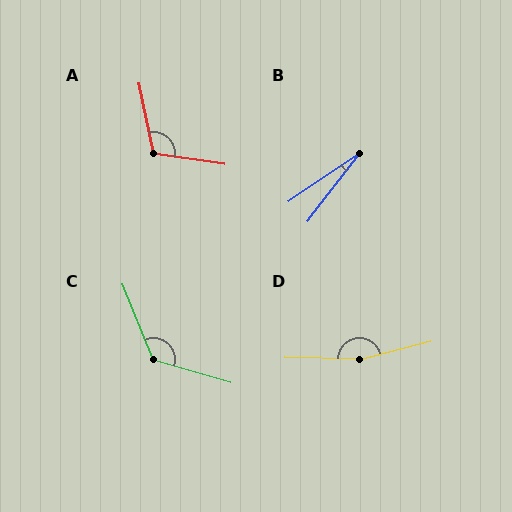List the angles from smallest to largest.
B (18°), A (110°), C (129°), D (164°).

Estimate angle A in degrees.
Approximately 110 degrees.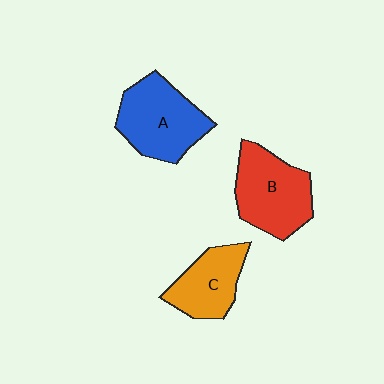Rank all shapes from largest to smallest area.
From largest to smallest: A (blue), B (red), C (orange).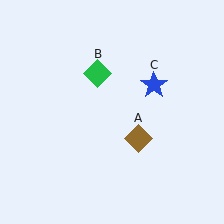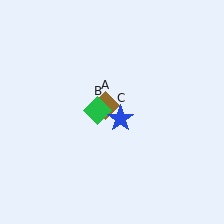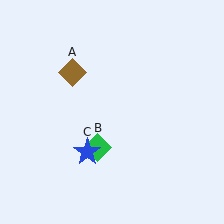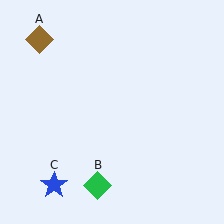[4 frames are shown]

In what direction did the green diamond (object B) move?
The green diamond (object B) moved down.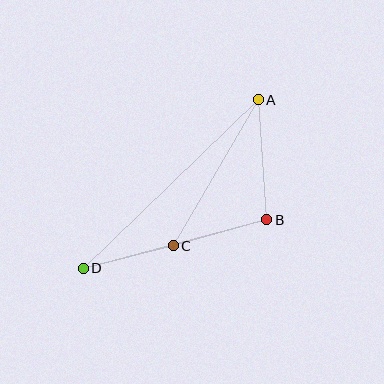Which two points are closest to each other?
Points C and D are closest to each other.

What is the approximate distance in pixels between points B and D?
The distance between B and D is approximately 190 pixels.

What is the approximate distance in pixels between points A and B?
The distance between A and B is approximately 120 pixels.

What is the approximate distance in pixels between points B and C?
The distance between B and C is approximately 98 pixels.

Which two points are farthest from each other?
Points A and D are farthest from each other.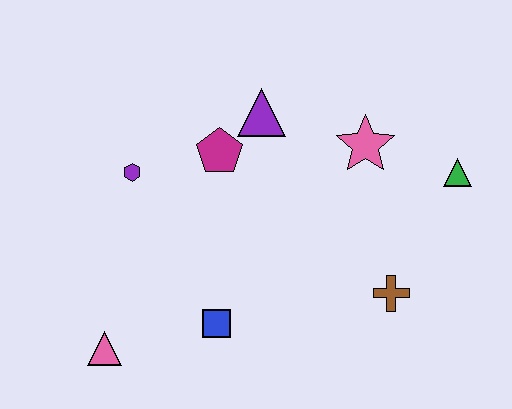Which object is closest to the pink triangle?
The blue square is closest to the pink triangle.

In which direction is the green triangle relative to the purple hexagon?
The green triangle is to the right of the purple hexagon.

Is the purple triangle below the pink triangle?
No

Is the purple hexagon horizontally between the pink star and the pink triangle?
Yes